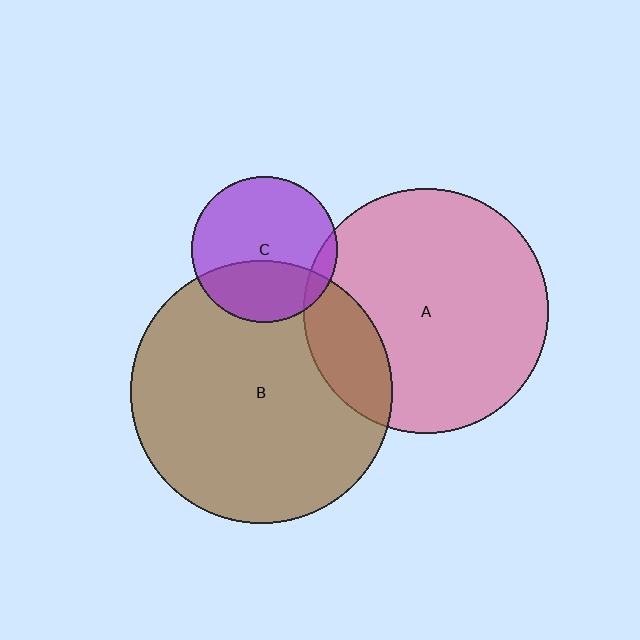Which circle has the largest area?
Circle B (brown).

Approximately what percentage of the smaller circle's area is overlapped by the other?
Approximately 10%.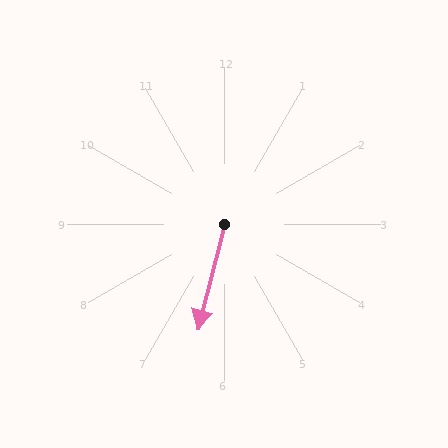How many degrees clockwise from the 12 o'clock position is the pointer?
Approximately 194 degrees.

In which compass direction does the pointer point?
South.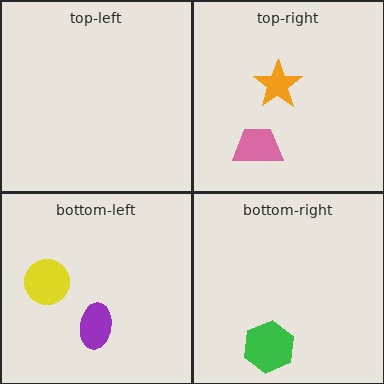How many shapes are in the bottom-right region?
1.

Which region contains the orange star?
The top-right region.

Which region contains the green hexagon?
The bottom-right region.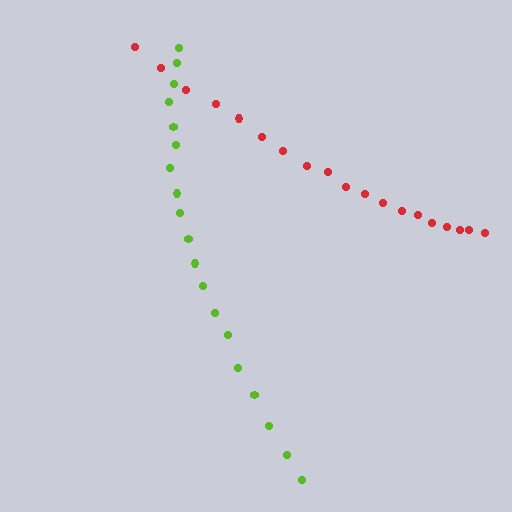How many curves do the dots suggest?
There are 2 distinct paths.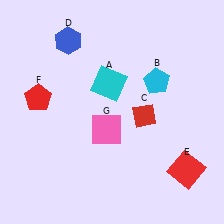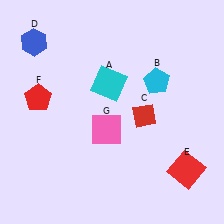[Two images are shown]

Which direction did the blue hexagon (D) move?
The blue hexagon (D) moved left.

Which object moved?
The blue hexagon (D) moved left.